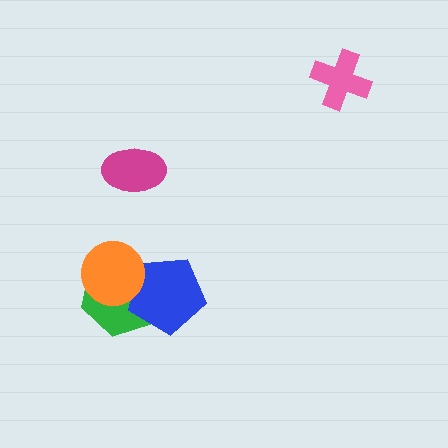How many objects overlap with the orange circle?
2 objects overlap with the orange circle.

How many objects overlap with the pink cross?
0 objects overlap with the pink cross.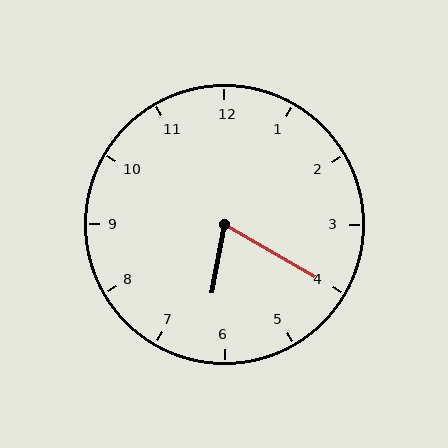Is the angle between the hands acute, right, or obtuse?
It is acute.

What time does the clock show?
6:20.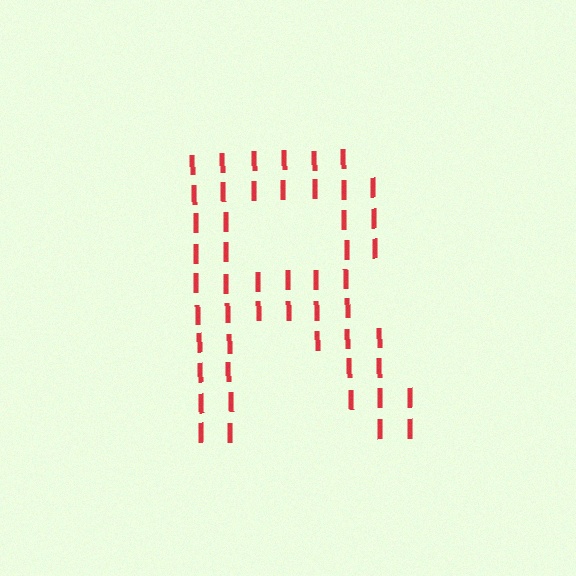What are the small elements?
The small elements are letter I's.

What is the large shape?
The large shape is the letter R.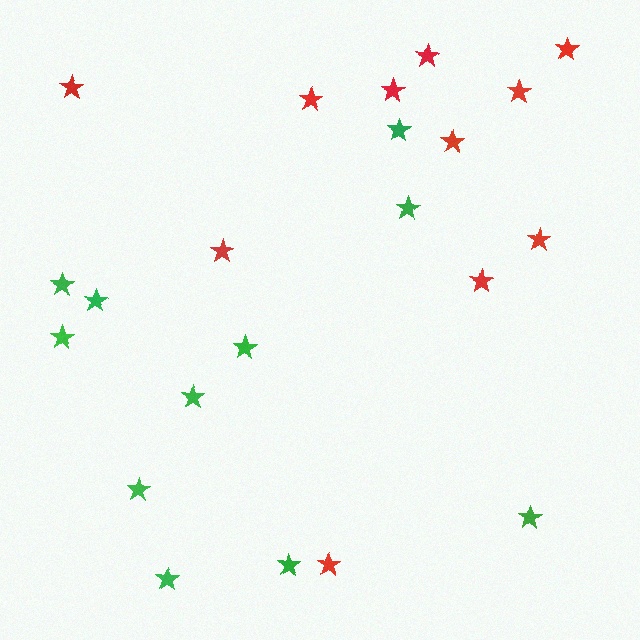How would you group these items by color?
There are 2 groups: one group of green stars (11) and one group of red stars (11).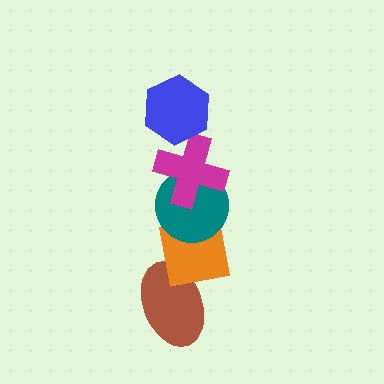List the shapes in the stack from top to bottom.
From top to bottom: the blue hexagon, the magenta cross, the teal circle, the orange square, the brown ellipse.